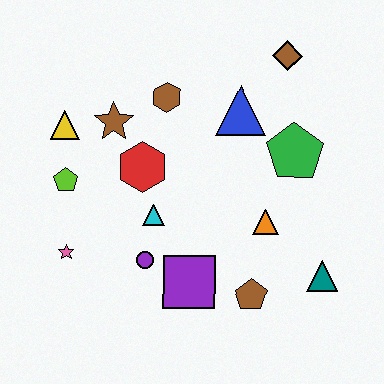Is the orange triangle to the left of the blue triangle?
No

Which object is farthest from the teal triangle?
The yellow triangle is farthest from the teal triangle.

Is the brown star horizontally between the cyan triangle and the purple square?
No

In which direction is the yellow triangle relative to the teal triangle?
The yellow triangle is to the left of the teal triangle.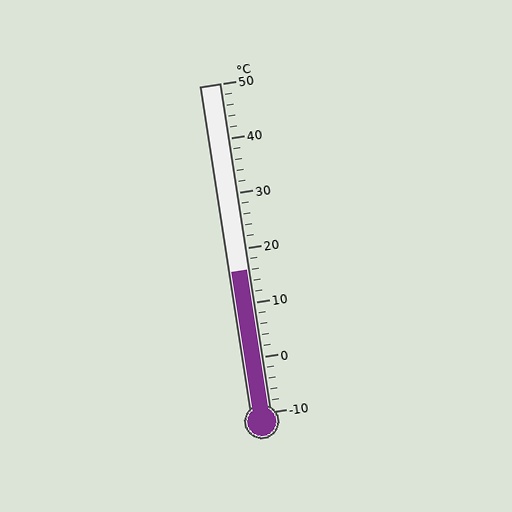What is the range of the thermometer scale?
The thermometer scale ranges from -10°C to 50°C.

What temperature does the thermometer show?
The thermometer shows approximately 16°C.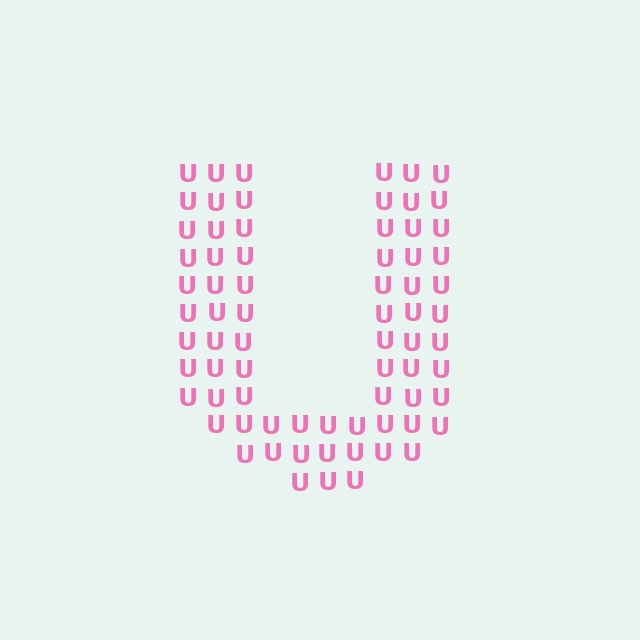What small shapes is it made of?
It is made of small letter U's.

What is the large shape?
The large shape is the letter U.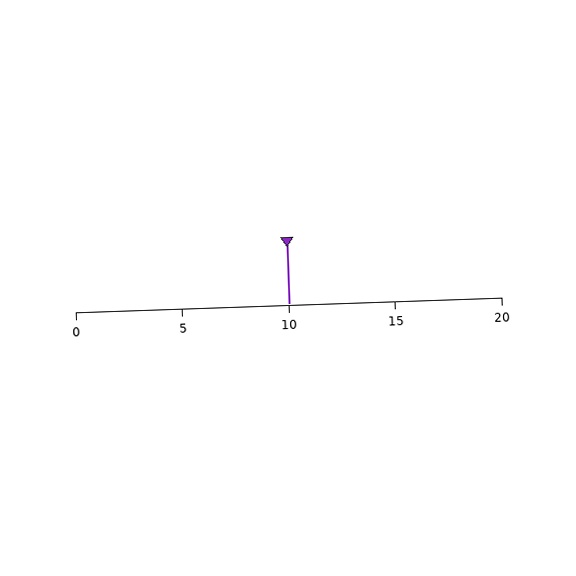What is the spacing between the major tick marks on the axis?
The major ticks are spaced 5 apart.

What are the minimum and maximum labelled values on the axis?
The axis runs from 0 to 20.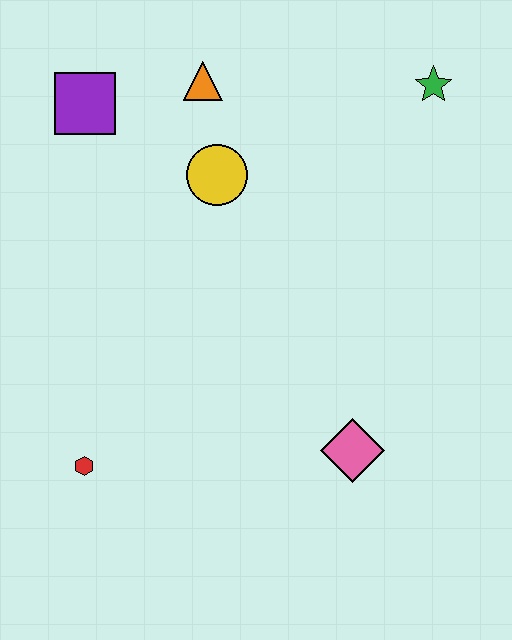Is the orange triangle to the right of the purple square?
Yes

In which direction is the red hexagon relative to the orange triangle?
The red hexagon is below the orange triangle.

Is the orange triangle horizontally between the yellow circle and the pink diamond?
No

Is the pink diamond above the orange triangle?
No